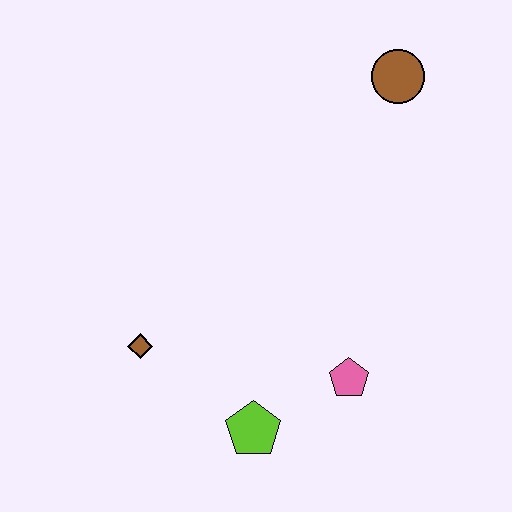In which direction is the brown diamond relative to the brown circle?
The brown diamond is below the brown circle.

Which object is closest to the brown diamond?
The lime pentagon is closest to the brown diamond.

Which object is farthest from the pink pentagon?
The brown circle is farthest from the pink pentagon.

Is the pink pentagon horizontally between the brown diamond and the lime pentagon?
No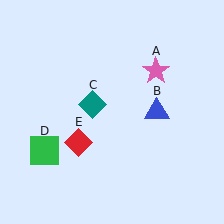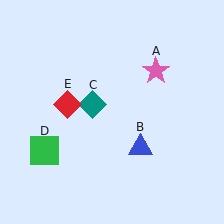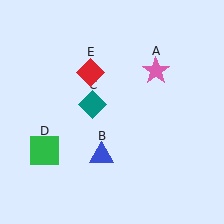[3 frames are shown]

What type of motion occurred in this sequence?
The blue triangle (object B), red diamond (object E) rotated clockwise around the center of the scene.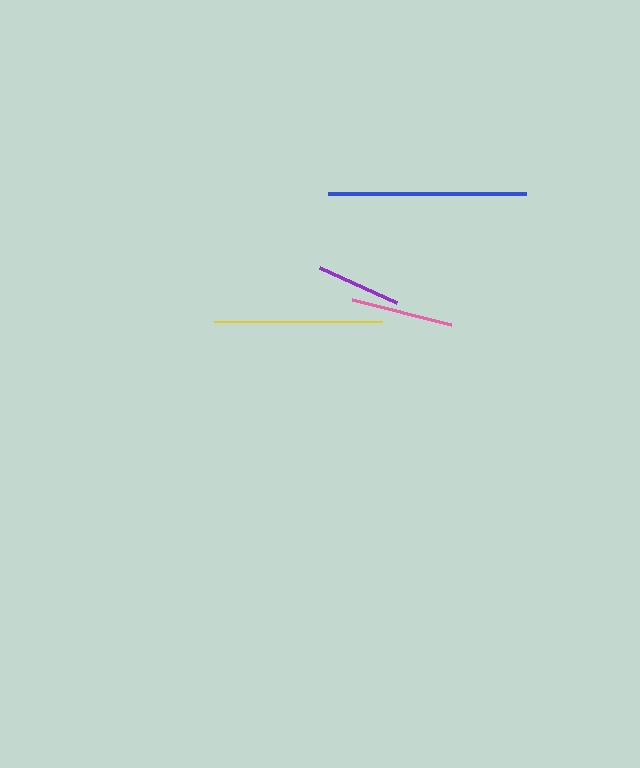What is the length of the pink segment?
The pink segment is approximately 103 pixels long.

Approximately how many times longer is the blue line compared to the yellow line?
The blue line is approximately 1.2 times the length of the yellow line.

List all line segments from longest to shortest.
From longest to shortest: blue, yellow, pink, purple.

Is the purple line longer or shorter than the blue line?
The blue line is longer than the purple line.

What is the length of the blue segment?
The blue segment is approximately 198 pixels long.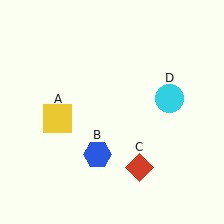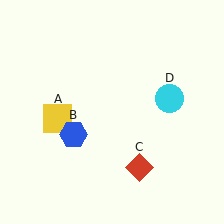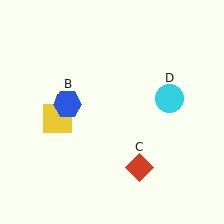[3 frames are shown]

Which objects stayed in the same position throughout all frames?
Yellow square (object A) and red diamond (object C) and cyan circle (object D) remained stationary.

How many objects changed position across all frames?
1 object changed position: blue hexagon (object B).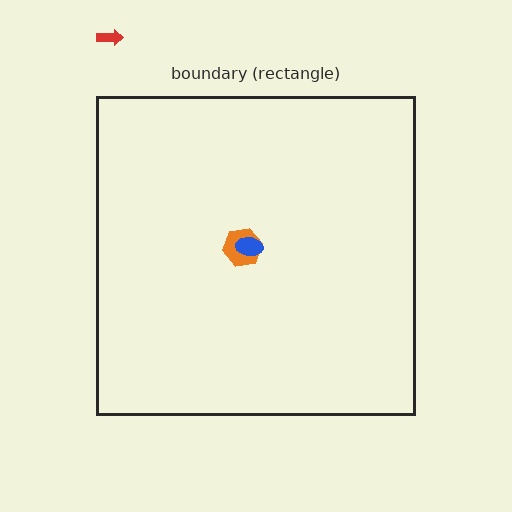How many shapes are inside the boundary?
2 inside, 1 outside.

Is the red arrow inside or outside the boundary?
Outside.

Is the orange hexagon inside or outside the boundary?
Inside.